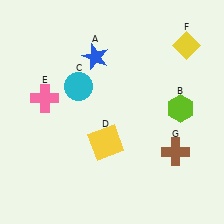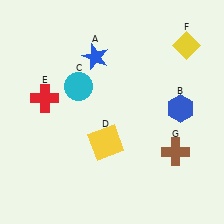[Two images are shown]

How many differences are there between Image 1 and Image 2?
There are 2 differences between the two images.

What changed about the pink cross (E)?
In Image 1, E is pink. In Image 2, it changed to red.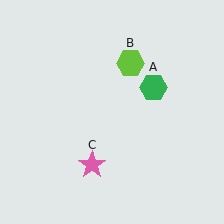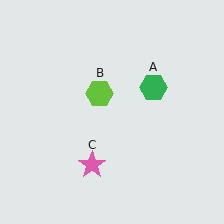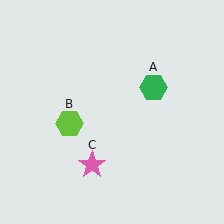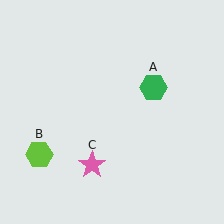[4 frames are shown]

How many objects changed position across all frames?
1 object changed position: lime hexagon (object B).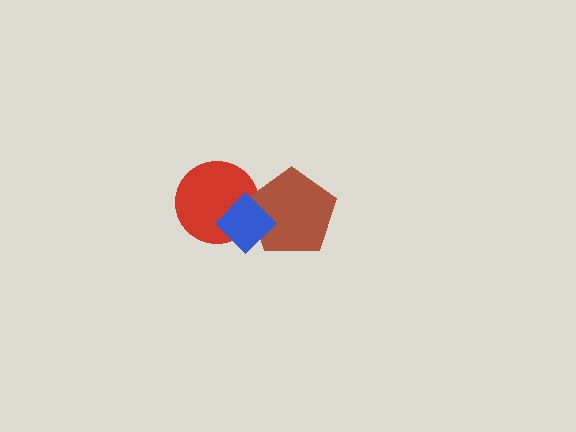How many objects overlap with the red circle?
2 objects overlap with the red circle.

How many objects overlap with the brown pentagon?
2 objects overlap with the brown pentagon.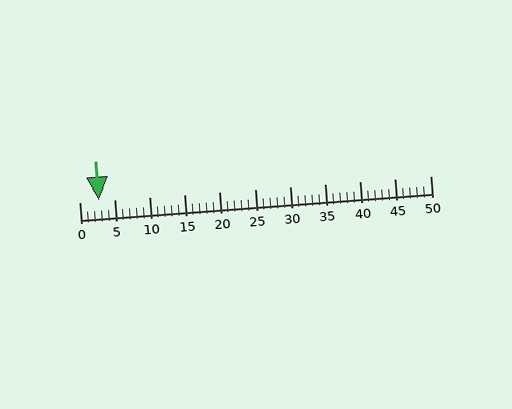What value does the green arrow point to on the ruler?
The green arrow points to approximately 3.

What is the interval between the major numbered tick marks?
The major tick marks are spaced 5 units apart.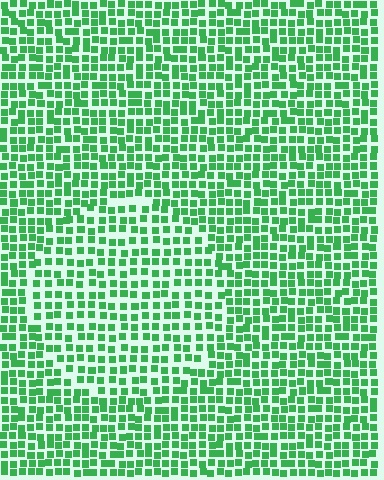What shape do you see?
I see a circle.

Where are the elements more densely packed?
The elements are more densely packed outside the circle boundary.